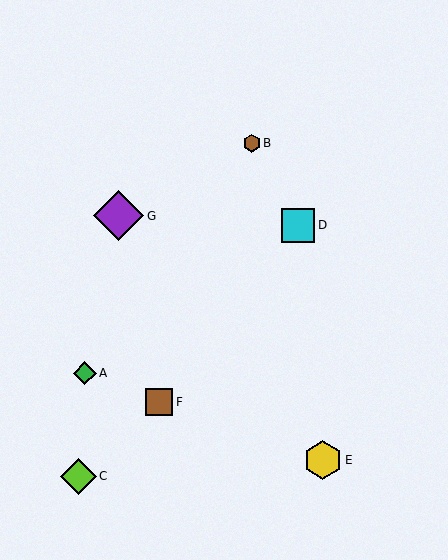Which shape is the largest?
The purple diamond (labeled G) is the largest.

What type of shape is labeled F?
Shape F is a brown square.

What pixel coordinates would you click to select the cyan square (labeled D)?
Click at (298, 225) to select the cyan square D.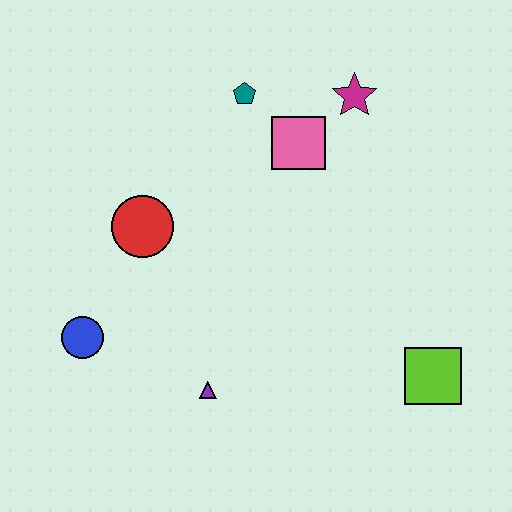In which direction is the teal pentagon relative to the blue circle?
The teal pentagon is above the blue circle.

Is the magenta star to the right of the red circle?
Yes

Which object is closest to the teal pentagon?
The pink square is closest to the teal pentagon.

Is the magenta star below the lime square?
No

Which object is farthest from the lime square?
The blue circle is farthest from the lime square.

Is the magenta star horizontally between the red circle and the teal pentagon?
No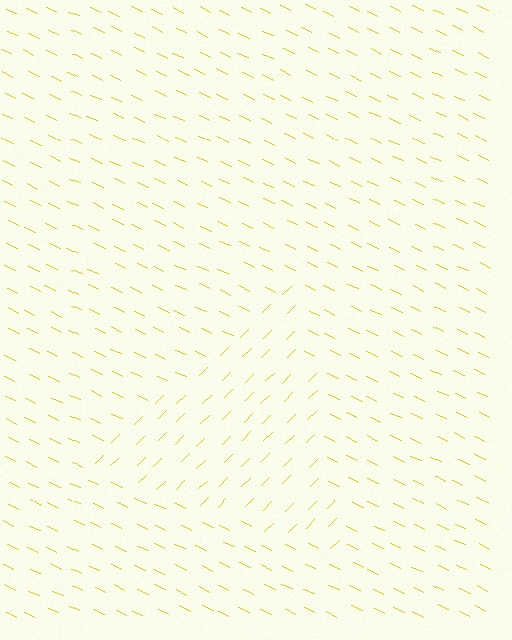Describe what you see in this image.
The image is filled with small yellow line segments. A triangle region in the image has lines oriented differently from the surrounding lines, creating a visible texture boundary.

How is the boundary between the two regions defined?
The boundary is defined purely by a change in line orientation (approximately 69 degrees difference). All lines are the same color and thickness.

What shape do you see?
I see a triangle.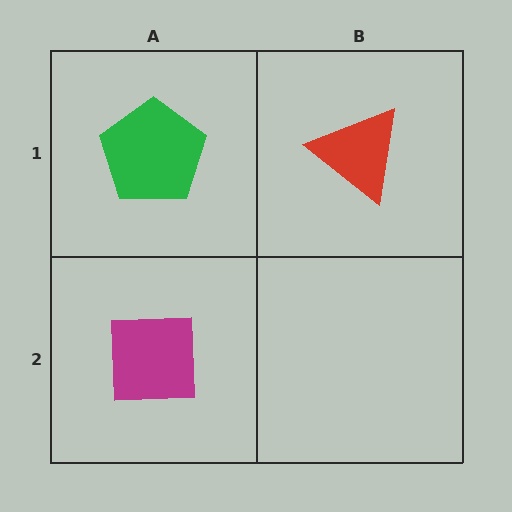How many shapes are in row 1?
2 shapes.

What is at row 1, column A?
A green pentagon.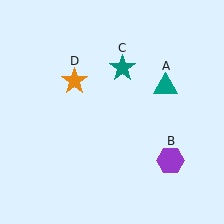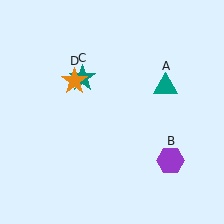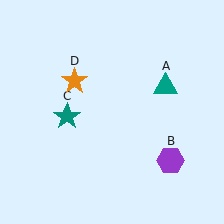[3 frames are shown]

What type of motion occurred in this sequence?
The teal star (object C) rotated counterclockwise around the center of the scene.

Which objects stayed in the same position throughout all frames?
Teal triangle (object A) and purple hexagon (object B) and orange star (object D) remained stationary.